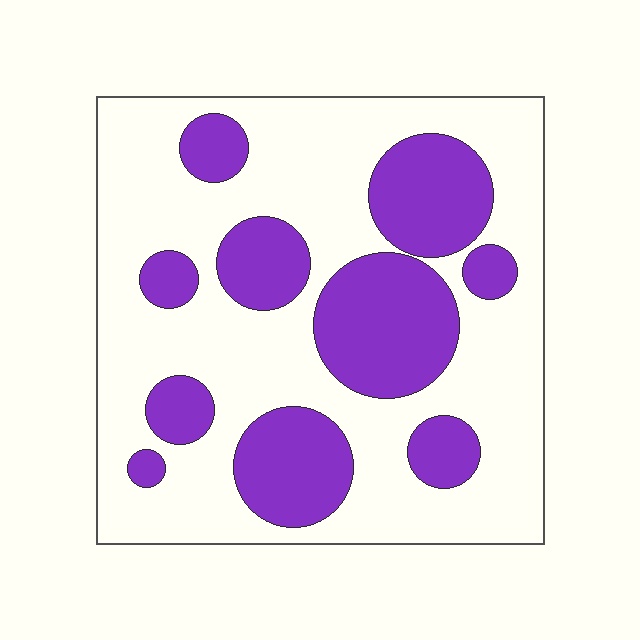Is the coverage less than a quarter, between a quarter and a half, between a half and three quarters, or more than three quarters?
Between a quarter and a half.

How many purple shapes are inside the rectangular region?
10.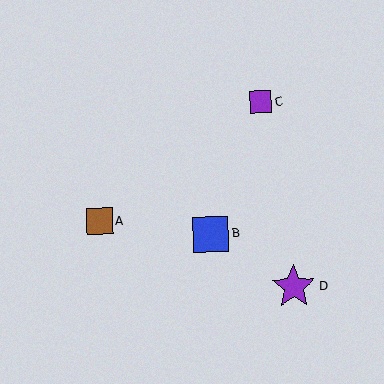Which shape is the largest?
The purple star (labeled D) is the largest.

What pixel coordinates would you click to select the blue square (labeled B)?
Click at (211, 234) to select the blue square B.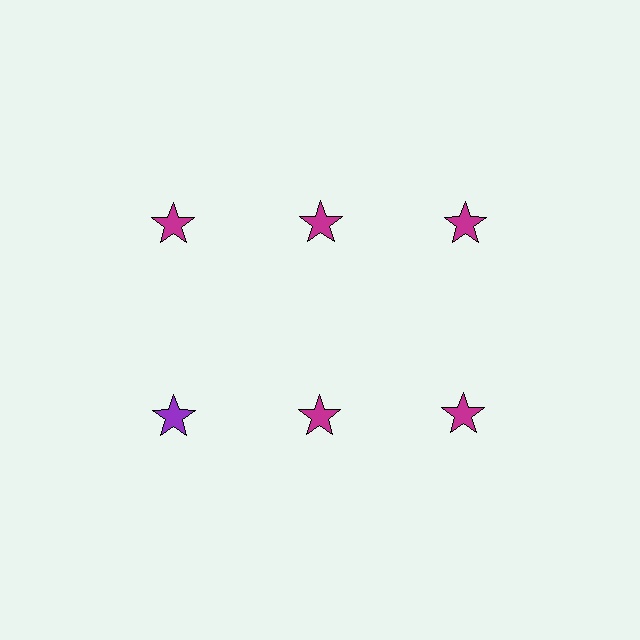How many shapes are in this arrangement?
There are 6 shapes arranged in a grid pattern.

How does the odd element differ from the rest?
It has a different color: purple instead of magenta.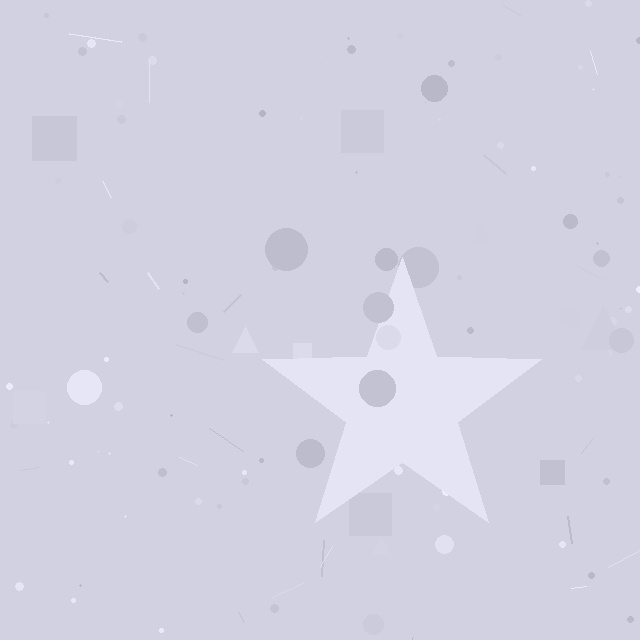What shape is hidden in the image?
A star is hidden in the image.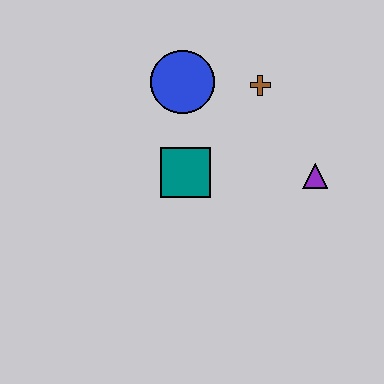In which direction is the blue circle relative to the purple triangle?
The blue circle is to the left of the purple triangle.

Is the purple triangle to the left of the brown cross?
No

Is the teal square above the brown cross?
No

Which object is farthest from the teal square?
The purple triangle is farthest from the teal square.